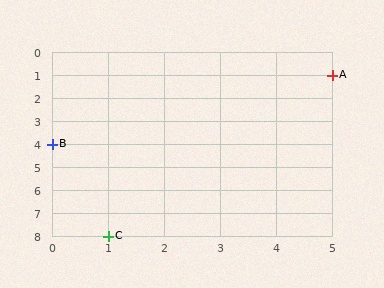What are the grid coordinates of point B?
Point B is at grid coordinates (0, 4).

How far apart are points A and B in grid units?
Points A and B are 5 columns and 3 rows apart (about 5.8 grid units diagonally).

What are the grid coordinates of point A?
Point A is at grid coordinates (5, 1).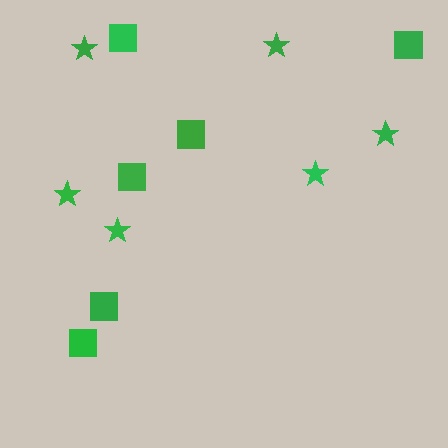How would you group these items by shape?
There are 2 groups: one group of squares (6) and one group of stars (6).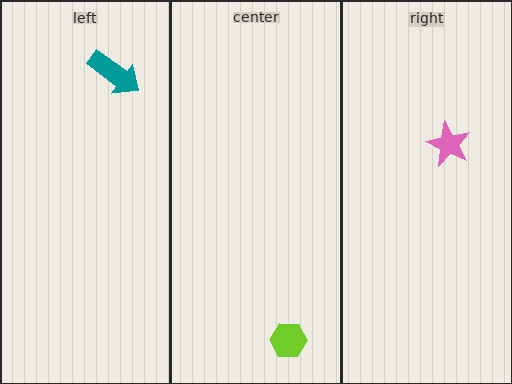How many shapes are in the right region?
1.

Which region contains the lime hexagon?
The center region.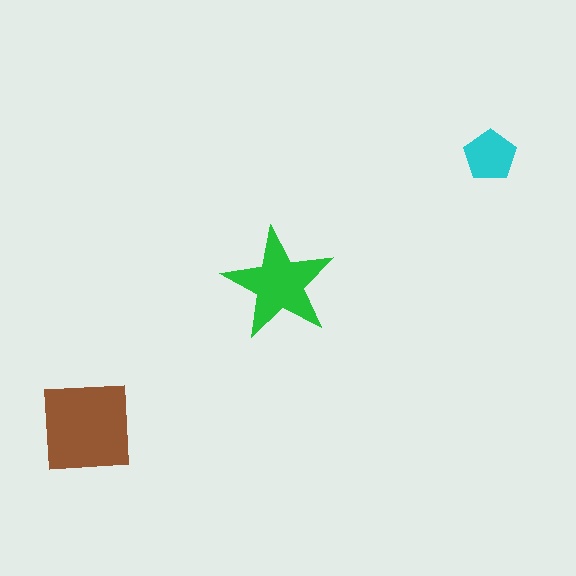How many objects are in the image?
There are 3 objects in the image.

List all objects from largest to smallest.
The brown square, the green star, the cyan pentagon.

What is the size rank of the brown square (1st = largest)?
1st.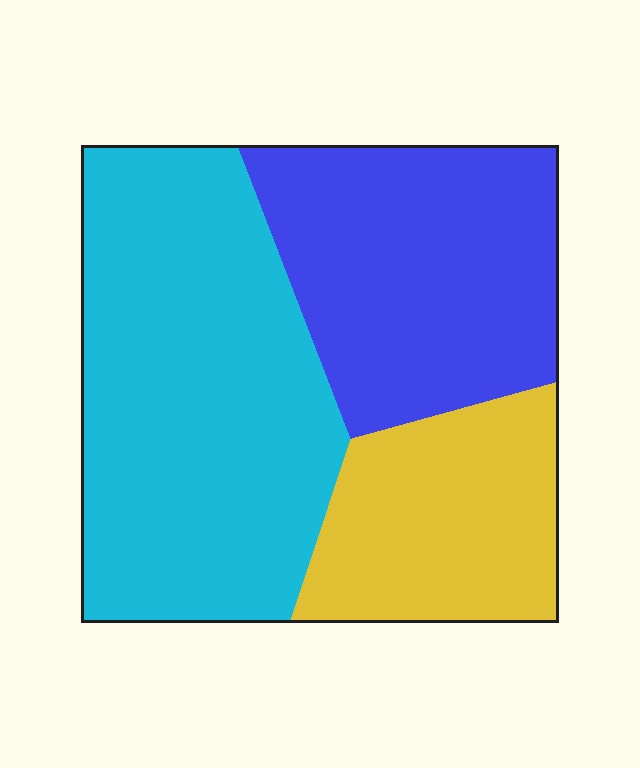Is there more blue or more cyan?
Cyan.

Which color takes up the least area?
Yellow, at roughly 20%.